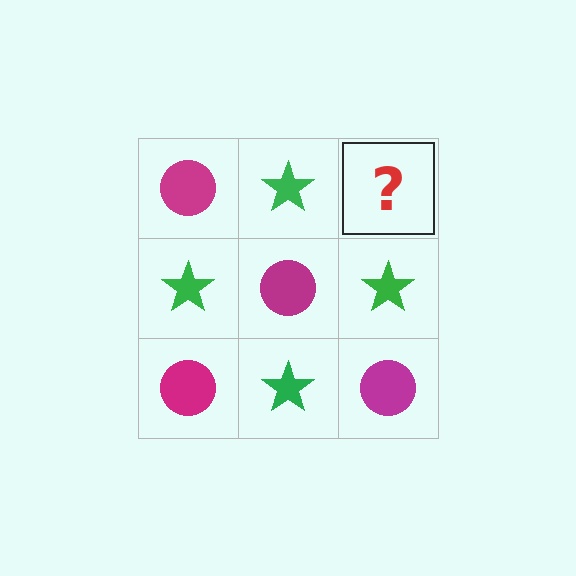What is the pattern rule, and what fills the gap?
The rule is that it alternates magenta circle and green star in a checkerboard pattern. The gap should be filled with a magenta circle.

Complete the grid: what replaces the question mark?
The question mark should be replaced with a magenta circle.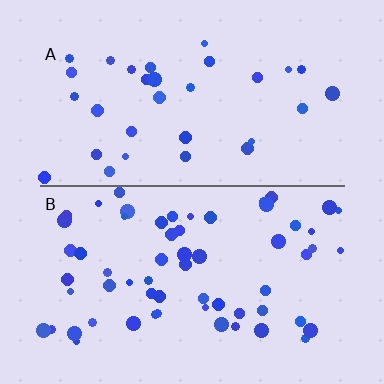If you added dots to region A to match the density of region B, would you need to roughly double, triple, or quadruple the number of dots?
Approximately double.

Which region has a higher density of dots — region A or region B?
B (the bottom).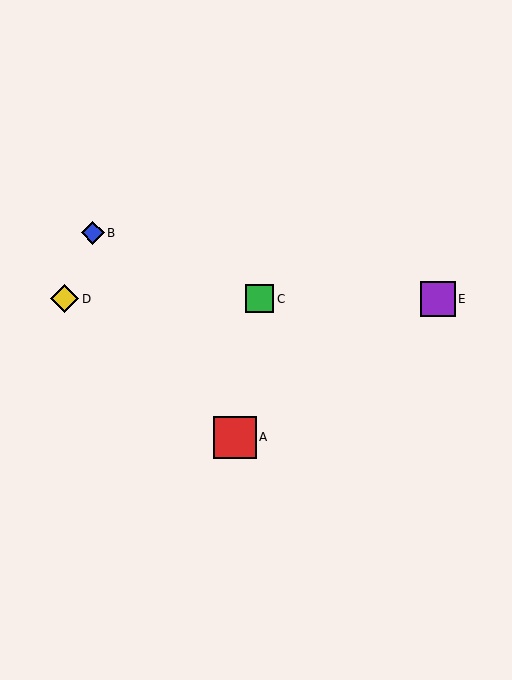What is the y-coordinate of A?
Object A is at y≈438.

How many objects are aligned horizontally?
3 objects (C, D, E) are aligned horizontally.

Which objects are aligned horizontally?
Objects C, D, E are aligned horizontally.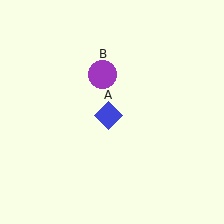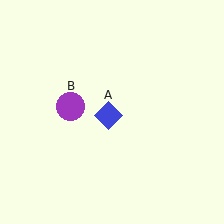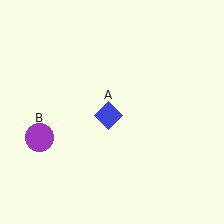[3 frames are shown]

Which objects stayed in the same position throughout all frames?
Blue diamond (object A) remained stationary.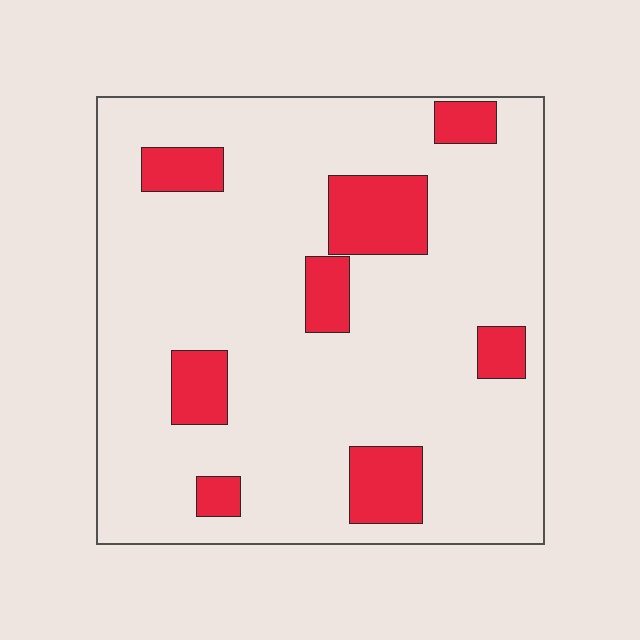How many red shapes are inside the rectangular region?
8.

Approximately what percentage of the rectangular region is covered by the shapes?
Approximately 15%.